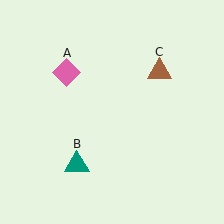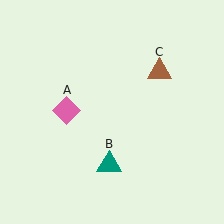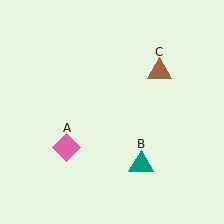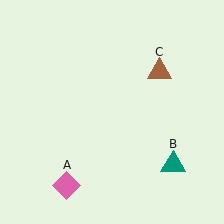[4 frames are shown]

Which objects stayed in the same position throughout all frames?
Brown triangle (object C) remained stationary.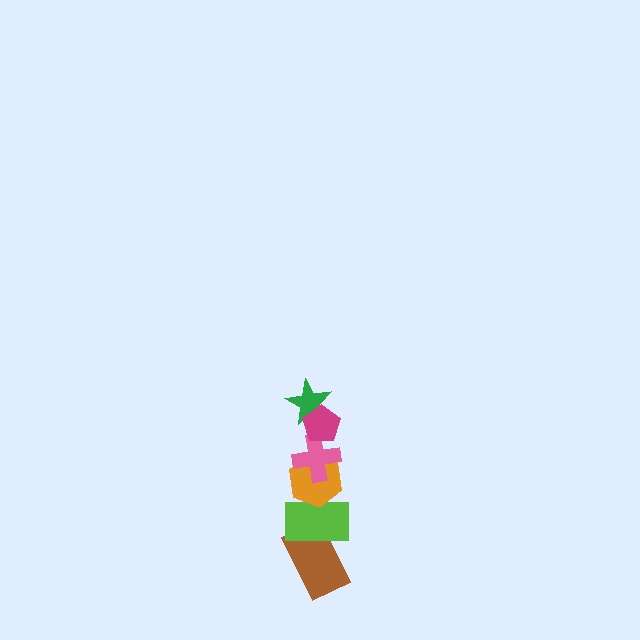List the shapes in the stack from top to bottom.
From top to bottom: the magenta pentagon, the green star, the pink cross, the orange hexagon, the lime rectangle, the brown rectangle.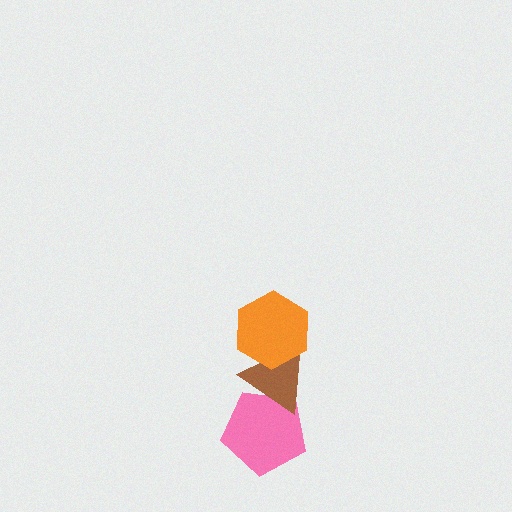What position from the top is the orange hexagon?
The orange hexagon is 1st from the top.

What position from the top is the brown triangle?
The brown triangle is 2nd from the top.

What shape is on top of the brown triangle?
The orange hexagon is on top of the brown triangle.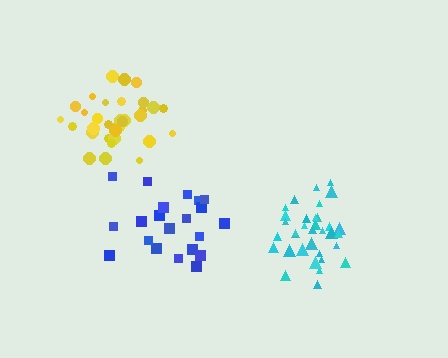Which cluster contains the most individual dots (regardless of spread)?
Cyan (34).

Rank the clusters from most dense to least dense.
yellow, cyan, blue.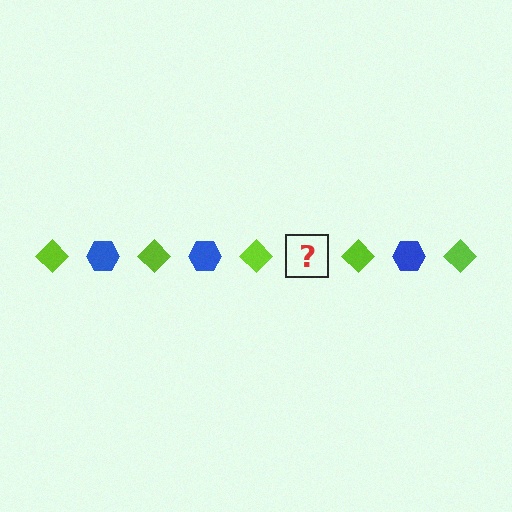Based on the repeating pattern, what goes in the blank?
The blank should be a blue hexagon.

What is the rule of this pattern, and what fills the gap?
The rule is that the pattern alternates between lime diamond and blue hexagon. The gap should be filled with a blue hexagon.